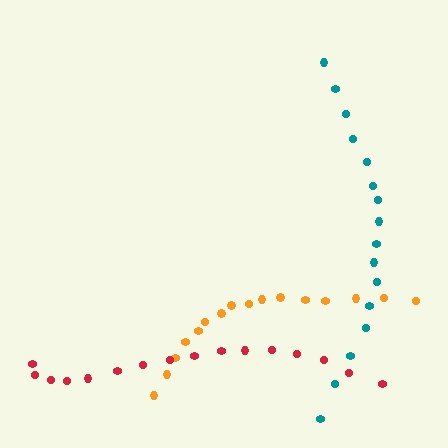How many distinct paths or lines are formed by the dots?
There are 3 distinct paths.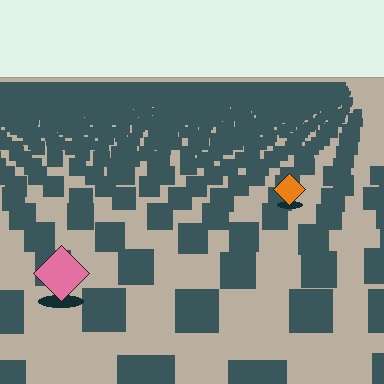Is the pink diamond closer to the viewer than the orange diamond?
Yes. The pink diamond is closer — you can tell from the texture gradient: the ground texture is coarser near it.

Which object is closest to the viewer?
The pink diamond is closest. The texture marks near it are larger and more spread out.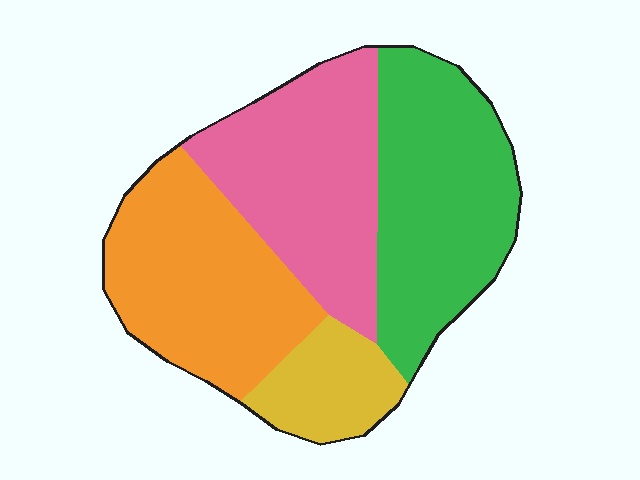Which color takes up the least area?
Yellow, at roughly 10%.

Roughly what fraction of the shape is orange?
Orange takes up between a sixth and a third of the shape.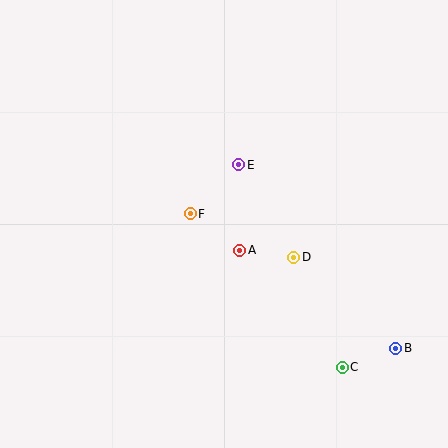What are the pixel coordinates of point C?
Point C is at (342, 367).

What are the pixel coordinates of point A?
Point A is at (240, 250).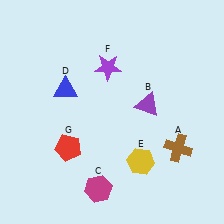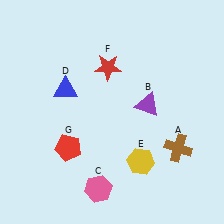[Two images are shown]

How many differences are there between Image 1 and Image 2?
There are 2 differences between the two images.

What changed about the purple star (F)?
In Image 1, F is purple. In Image 2, it changed to red.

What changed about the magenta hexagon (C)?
In Image 1, C is magenta. In Image 2, it changed to pink.